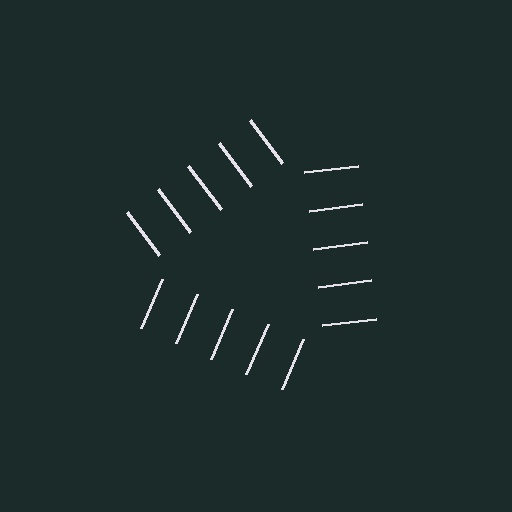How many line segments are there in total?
15 — 5 along each of the 3 edges.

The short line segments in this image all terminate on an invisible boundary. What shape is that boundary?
An illusory triangle — the line segments terminate on its edges but no continuous stroke is drawn.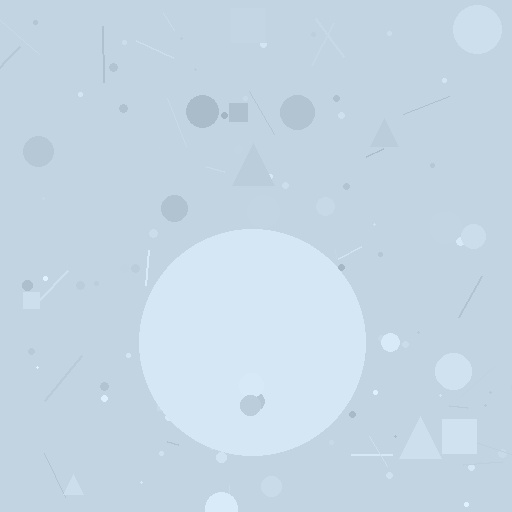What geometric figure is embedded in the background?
A circle is embedded in the background.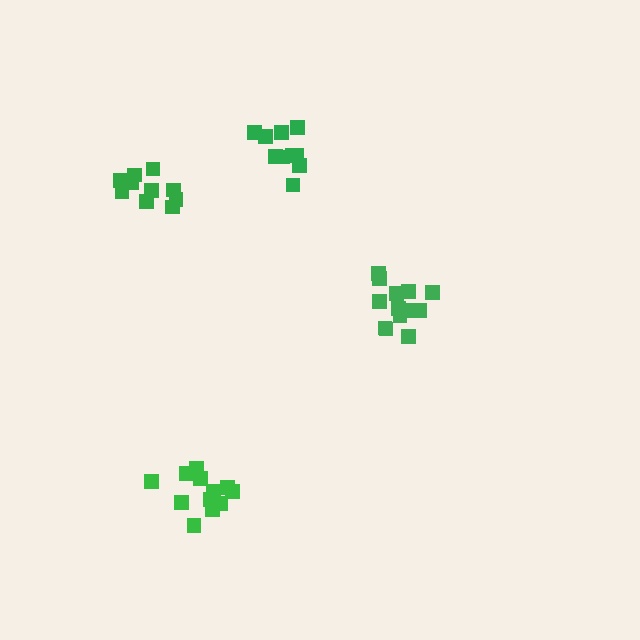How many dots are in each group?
Group 1: 13 dots, Group 2: 10 dots, Group 3: 10 dots, Group 4: 12 dots (45 total).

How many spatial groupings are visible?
There are 4 spatial groupings.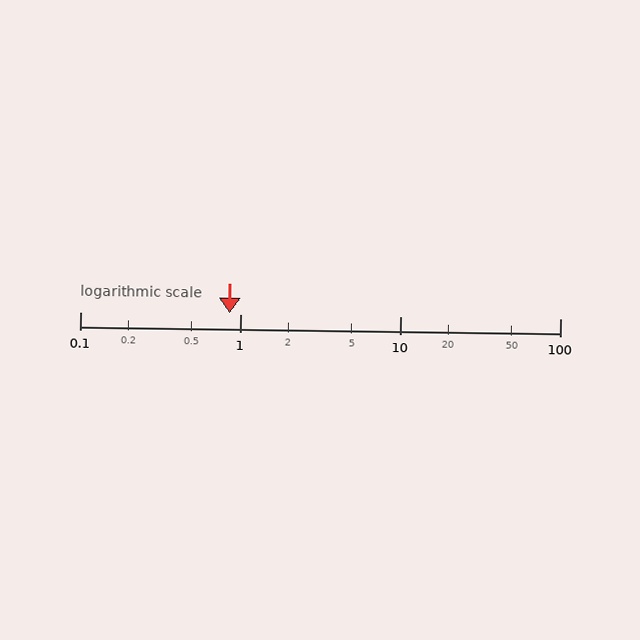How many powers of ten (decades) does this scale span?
The scale spans 3 decades, from 0.1 to 100.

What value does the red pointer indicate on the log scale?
The pointer indicates approximately 0.86.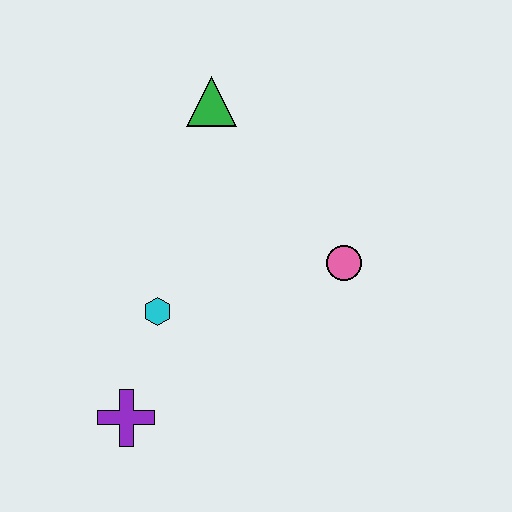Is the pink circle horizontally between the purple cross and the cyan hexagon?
No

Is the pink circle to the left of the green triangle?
No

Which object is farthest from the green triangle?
The purple cross is farthest from the green triangle.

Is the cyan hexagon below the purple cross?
No